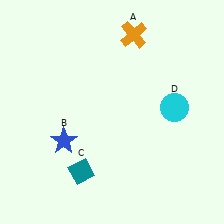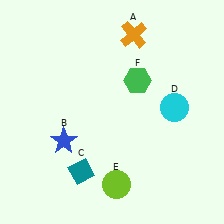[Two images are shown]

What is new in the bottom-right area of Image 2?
A lime circle (E) was added in the bottom-right area of Image 2.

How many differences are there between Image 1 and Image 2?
There are 2 differences between the two images.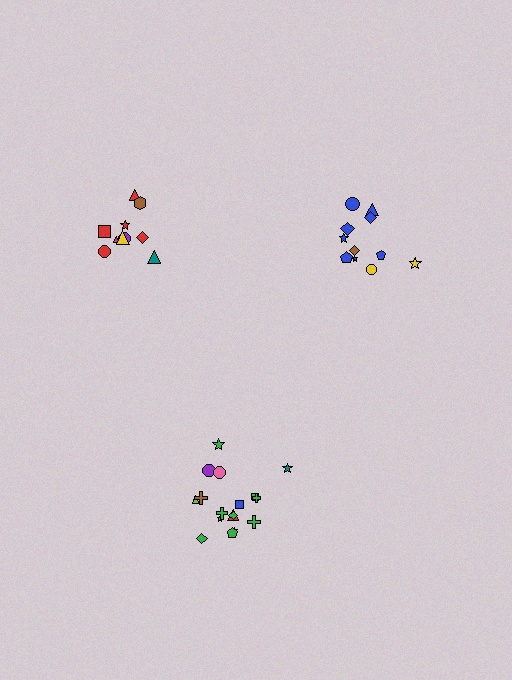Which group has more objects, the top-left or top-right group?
The top-right group.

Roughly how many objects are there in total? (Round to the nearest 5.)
Roughly 40 objects in total.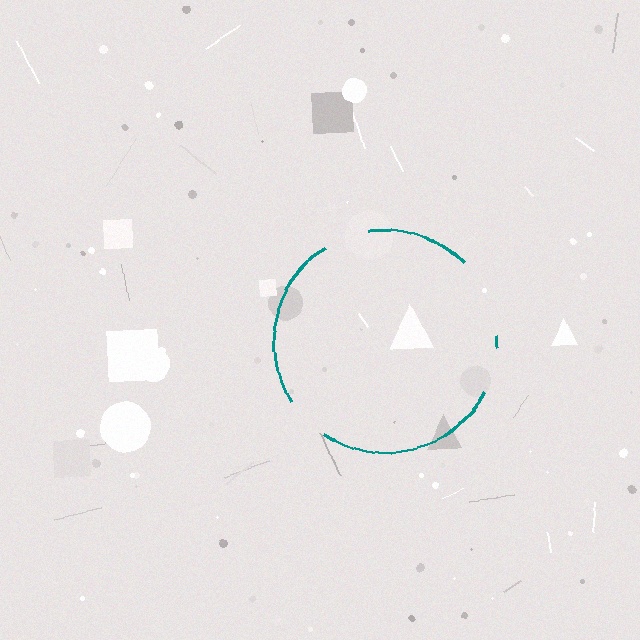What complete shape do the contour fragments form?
The contour fragments form a circle.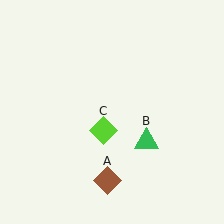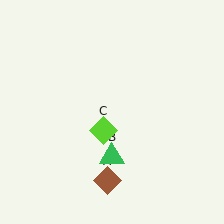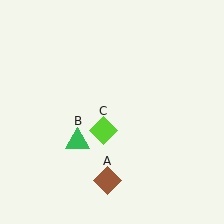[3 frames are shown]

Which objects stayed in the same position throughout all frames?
Brown diamond (object A) and lime diamond (object C) remained stationary.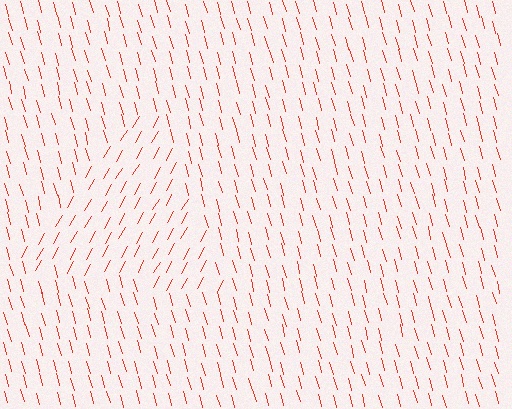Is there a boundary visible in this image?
Yes, there is a texture boundary formed by a change in line orientation.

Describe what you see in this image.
The image is filled with small red line segments. A triangle region in the image has lines oriented differently from the surrounding lines, creating a visible texture boundary.